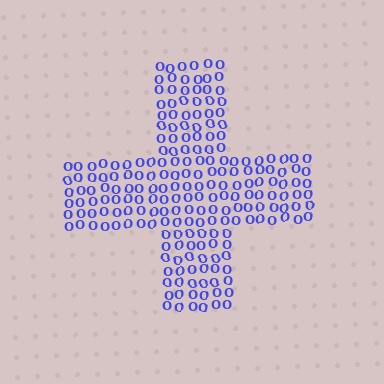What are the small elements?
The small elements are letter O's.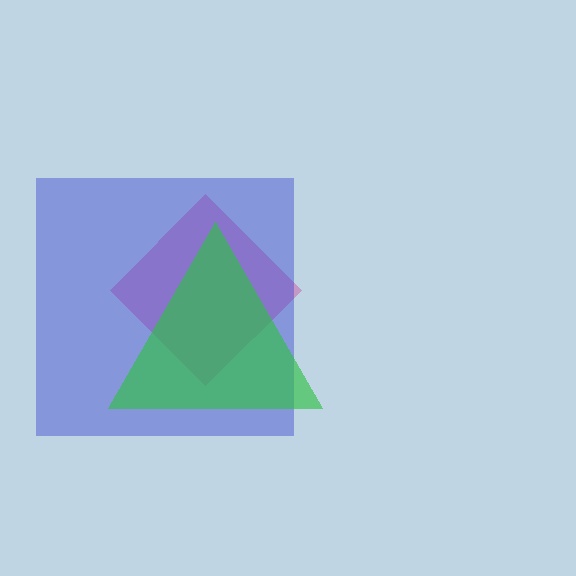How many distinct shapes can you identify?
There are 3 distinct shapes: a magenta diamond, a blue square, a green triangle.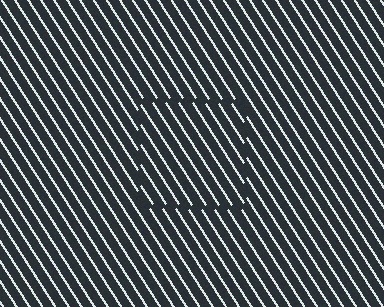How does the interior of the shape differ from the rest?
The interior of the shape contains the same grating, shifted by half a period — the contour is defined by the phase discontinuity where line-ends from the inner and outer gratings abut.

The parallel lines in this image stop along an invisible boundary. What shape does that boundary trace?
An illusory square. The interior of the shape contains the same grating, shifted by half a period — the contour is defined by the phase discontinuity where line-ends from the inner and outer gratings abut.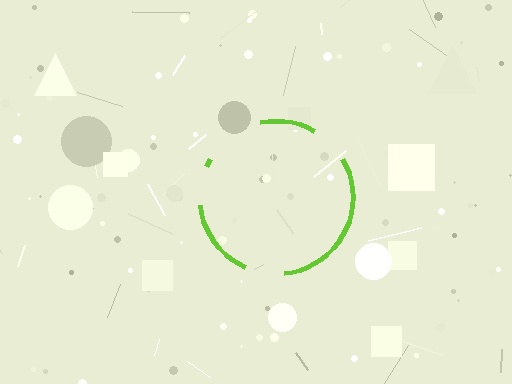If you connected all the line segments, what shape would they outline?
They would outline a circle.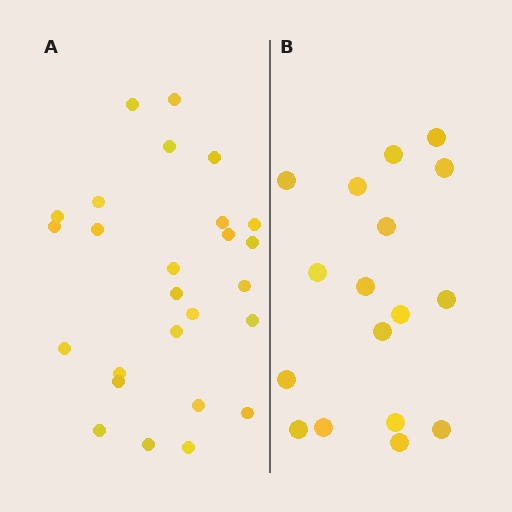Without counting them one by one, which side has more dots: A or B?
Region A (the left region) has more dots.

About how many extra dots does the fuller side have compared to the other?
Region A has roughly 8 or so more dots than region B.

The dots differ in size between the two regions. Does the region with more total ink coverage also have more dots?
No. Region B has more total ink coverage because its dots are larger, but region A actually contains more individual dots. Total area can be misleading — the number of items is what matters here.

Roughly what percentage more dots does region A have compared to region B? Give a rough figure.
About 55% more.